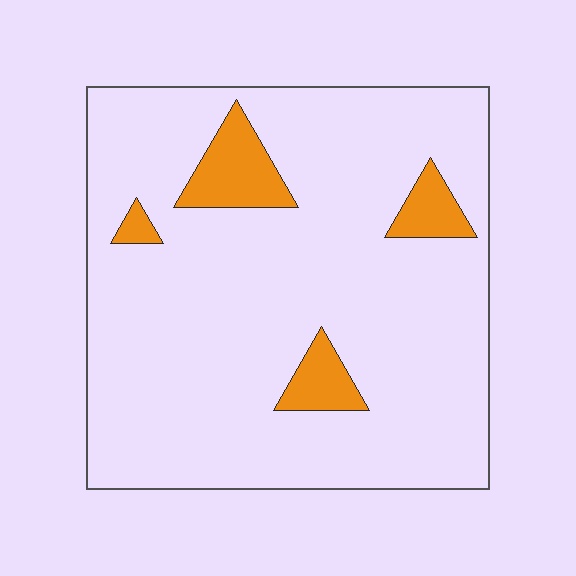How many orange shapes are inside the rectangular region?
4.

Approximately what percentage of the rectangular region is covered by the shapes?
Approximately 10%.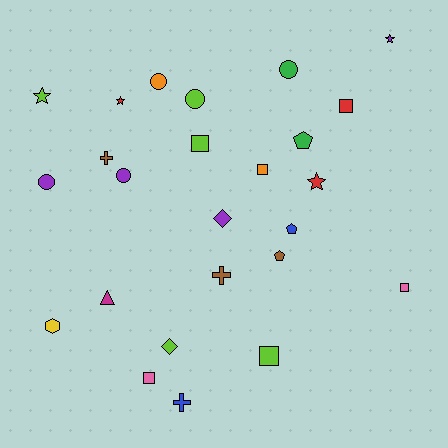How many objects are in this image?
There are 25 objects.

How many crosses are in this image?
There are 3 crosses.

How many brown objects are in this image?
There are 3 brown objects.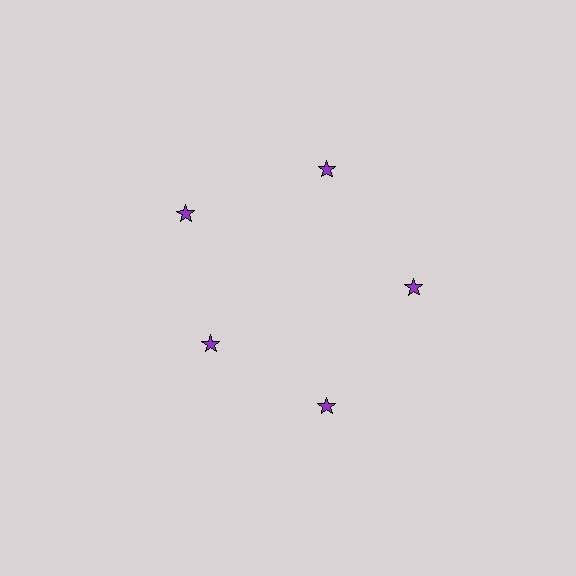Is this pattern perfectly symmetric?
No. The 5 purple stars are arranged in a ring, but one element near the 8 o'clock position is pulled inward toward the center, breaking the 5-fold rotational symmetry.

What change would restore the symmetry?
The symmetry would be restored by moving it outward, back onto the ring so that all 5 stars sit at equal angles and equal distance from the center.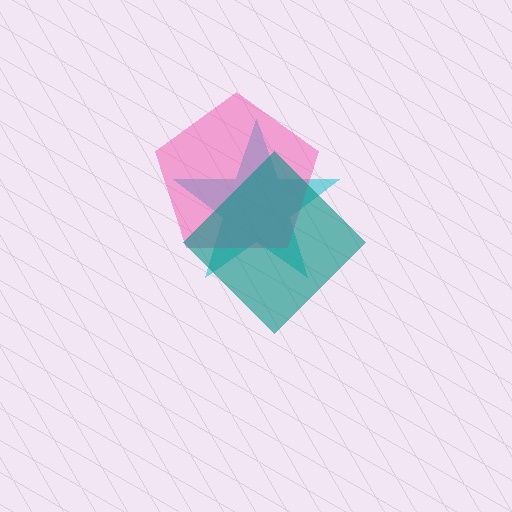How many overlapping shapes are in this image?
There are 3 overlapping shapes in the image.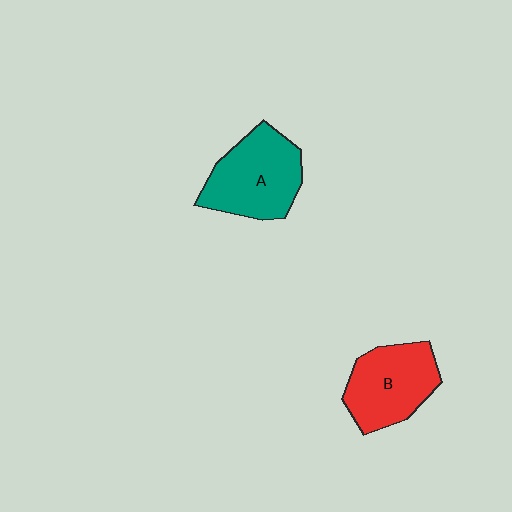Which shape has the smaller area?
Shape B (red).